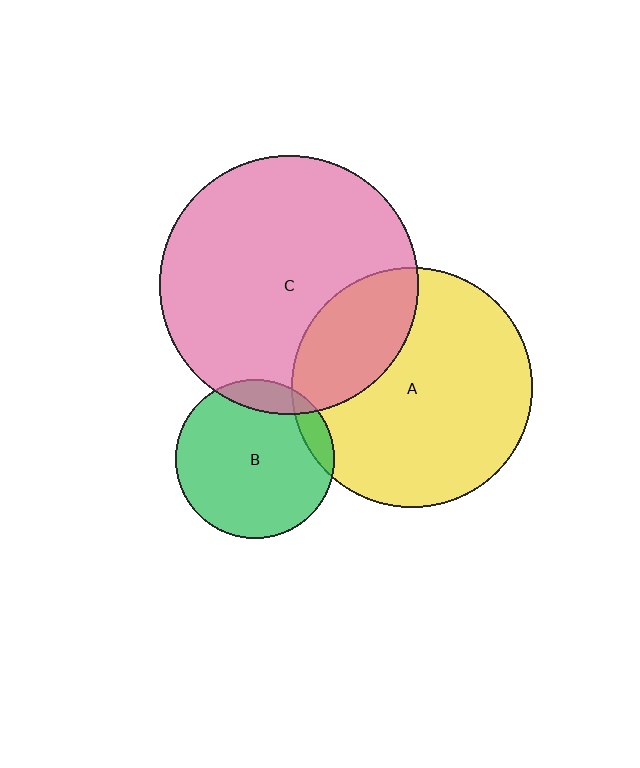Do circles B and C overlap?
Yes.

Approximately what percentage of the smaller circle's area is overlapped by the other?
Approximately 10%.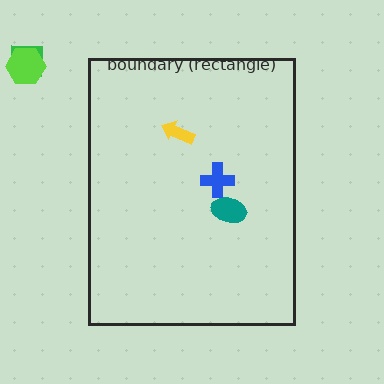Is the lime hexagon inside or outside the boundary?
Outside.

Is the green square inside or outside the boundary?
Outside.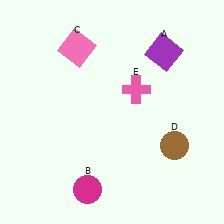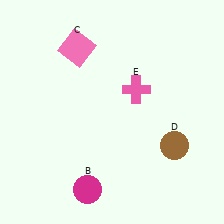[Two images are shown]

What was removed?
The purple square (A) was removed in Image 2.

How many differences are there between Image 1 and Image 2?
There is 1 difference between the two images.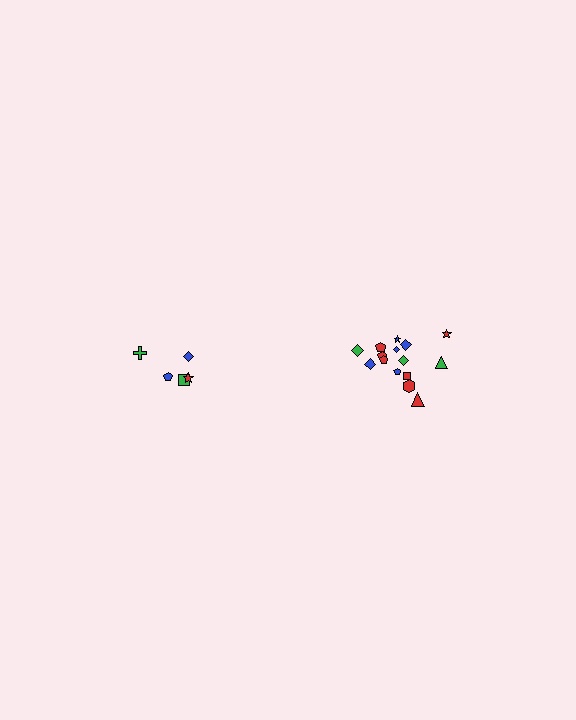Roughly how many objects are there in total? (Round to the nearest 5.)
Roughly 20 objects in total.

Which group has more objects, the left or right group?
The right group.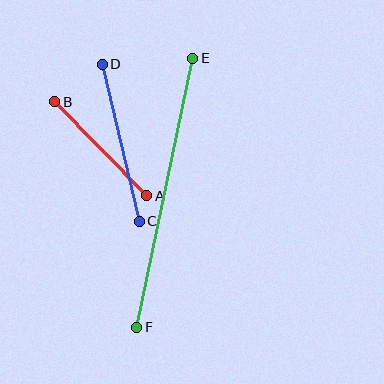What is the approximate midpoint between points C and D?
The midpoint is at approximately (121, 143) pixels.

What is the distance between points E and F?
The distance is approximately 275 pixels.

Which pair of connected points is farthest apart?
Points E and F are farthest apart.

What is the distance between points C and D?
The distance is approximately 161 pixels.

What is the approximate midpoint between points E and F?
The midpoint is at approximately (165, 193) pixels.